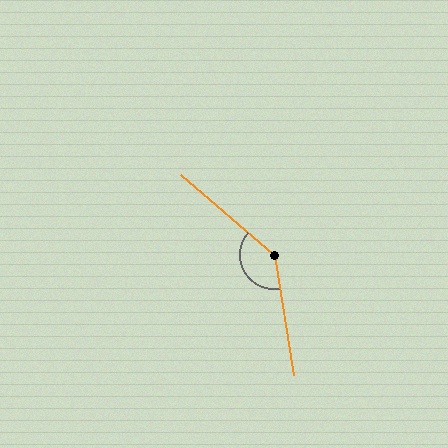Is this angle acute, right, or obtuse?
It is obtuse.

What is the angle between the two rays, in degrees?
Approximately 140 degrees.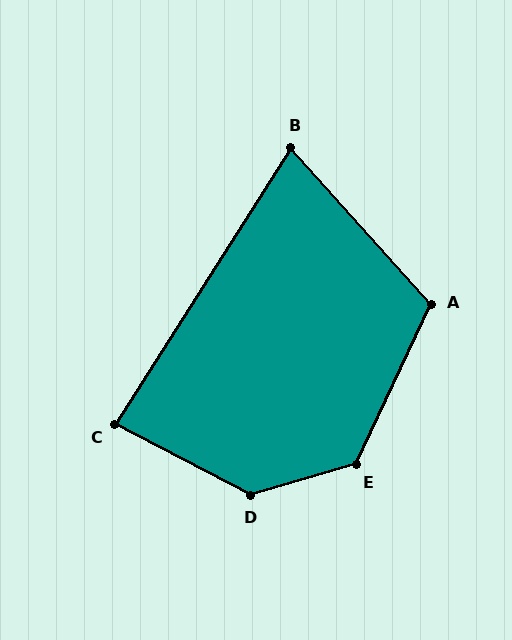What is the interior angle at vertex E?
Approximately 132 degrees (obtuse).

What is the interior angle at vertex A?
Approximately 113 degrees (obtuse).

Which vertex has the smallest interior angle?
B, at approximately 74 degrees.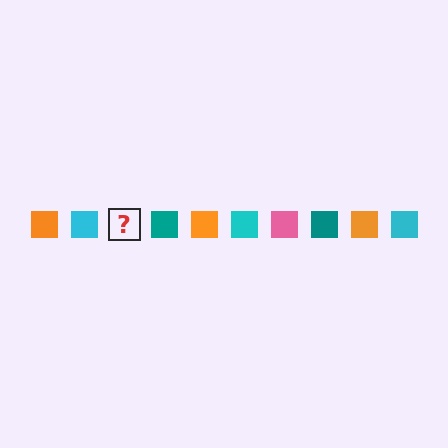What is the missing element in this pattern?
The missing element is a pink square.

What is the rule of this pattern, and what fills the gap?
The rule is that the pattern cycles through orange, cyan, pink, teal squares. The gap should be filled with a pink square.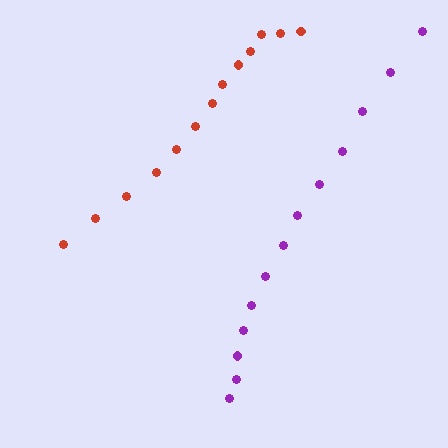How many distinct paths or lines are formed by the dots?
There are 2 distinct paths.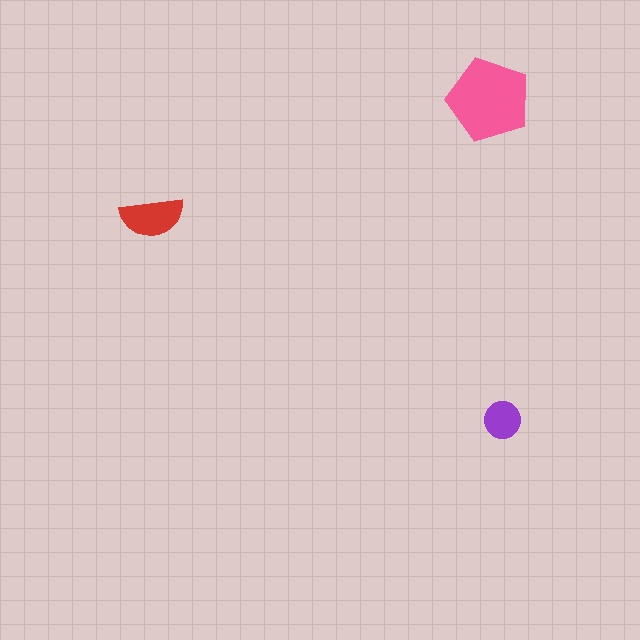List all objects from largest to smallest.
The pink pentagon, the red semicircle, the purple circle.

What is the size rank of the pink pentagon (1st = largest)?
1st.